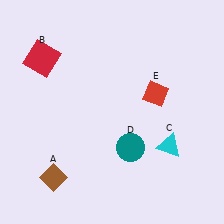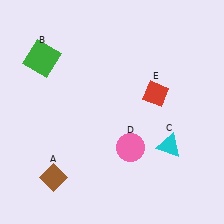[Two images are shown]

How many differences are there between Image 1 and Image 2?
There are 2 differences between the two images.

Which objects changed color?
B changed from red to green. D changed from teal to pink.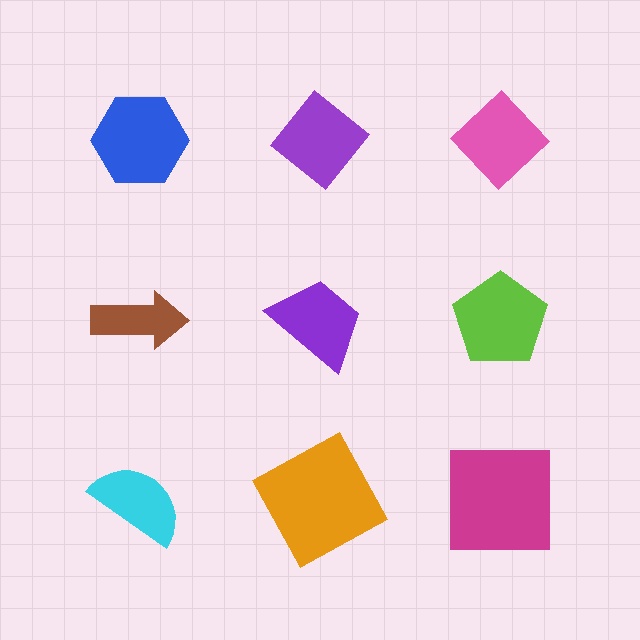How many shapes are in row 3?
3 shapes.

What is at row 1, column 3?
A pink diamond.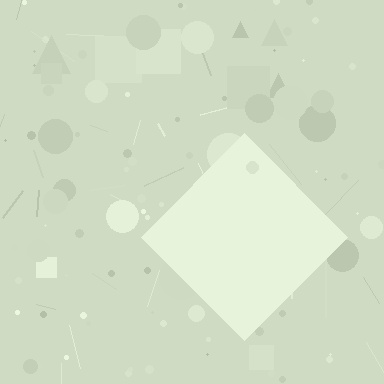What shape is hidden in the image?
A diamond is hidden in the image.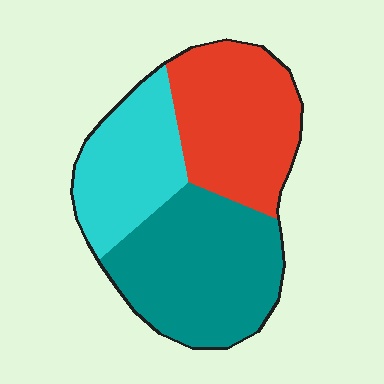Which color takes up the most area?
Teal, at roughly 40%.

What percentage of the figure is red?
Red covers 34% of the figure.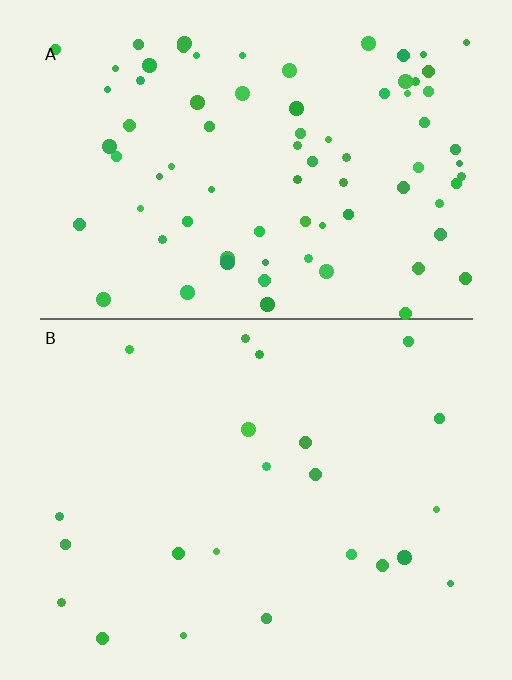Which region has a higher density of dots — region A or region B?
A (the top).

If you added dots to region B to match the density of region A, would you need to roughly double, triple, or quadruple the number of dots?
Approximately quadruple.